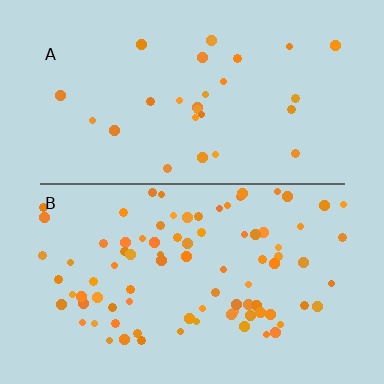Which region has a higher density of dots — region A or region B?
B (the bottom).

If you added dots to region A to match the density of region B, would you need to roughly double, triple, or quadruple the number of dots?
Approximately triple.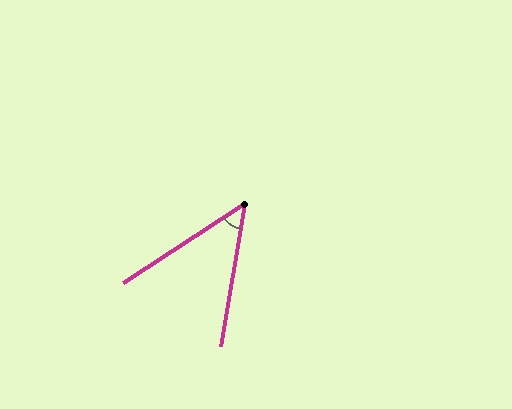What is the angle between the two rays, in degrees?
Approximately 47 degrees.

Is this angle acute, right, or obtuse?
It is acute.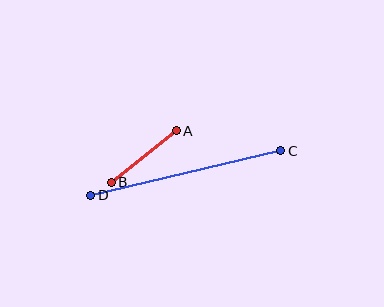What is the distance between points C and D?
The distance is approximately 195 pixels.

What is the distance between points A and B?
The distance is approximately 83 pixels.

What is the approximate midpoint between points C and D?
The midpoint is at approximately (186, 173) pixels.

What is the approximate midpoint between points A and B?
The midpoint is at approximately (144, 157) pixels.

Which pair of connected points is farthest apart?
Points C and D are farthest apart.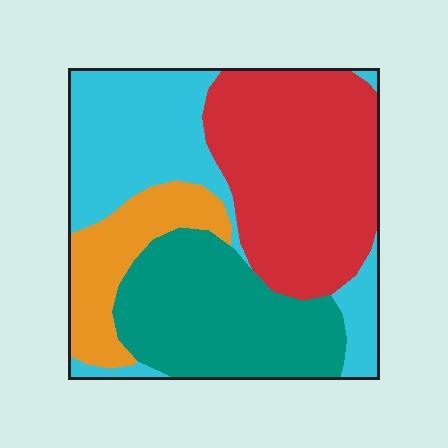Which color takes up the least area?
Orange, at roughly 15%.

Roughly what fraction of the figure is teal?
Teal takes up between a sixth and a third of the figure.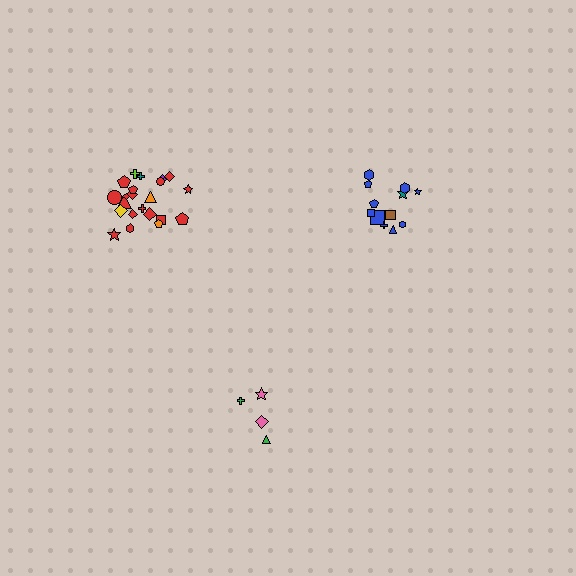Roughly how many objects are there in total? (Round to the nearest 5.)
Roughly 40 objects in total.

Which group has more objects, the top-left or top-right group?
The top-left group.